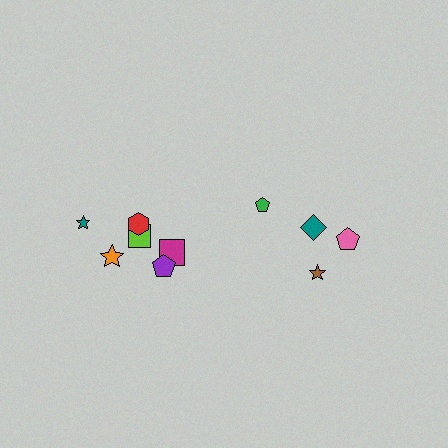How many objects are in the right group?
There are 4 objects.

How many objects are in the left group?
There are 6 objects.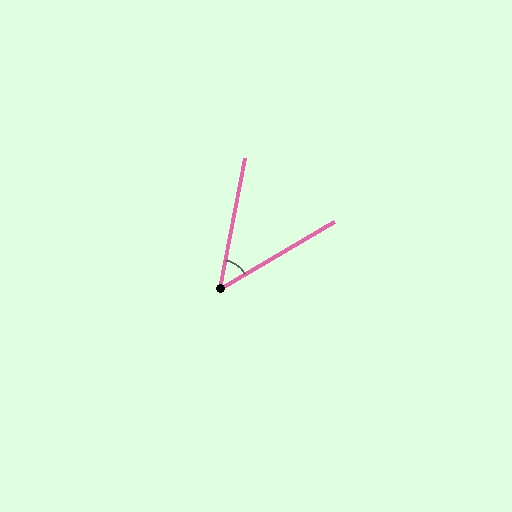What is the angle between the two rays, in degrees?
Approximately 49 degrees.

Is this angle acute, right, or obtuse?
It is acute.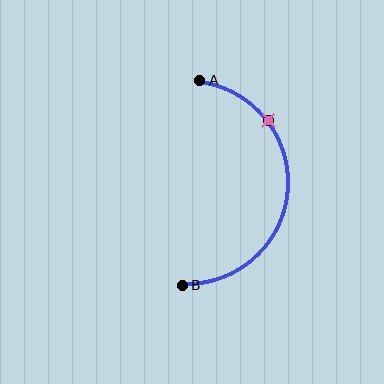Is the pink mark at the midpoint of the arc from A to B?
No. The pink mark lies on the arc but is closer to endpoint A. The arc midpoint would be at the point on the curve equidistant along the arc from both A and B.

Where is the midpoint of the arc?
The arc midpoint is the point on the curve farthest from the straight line joining A and B. It sits to the right of that line.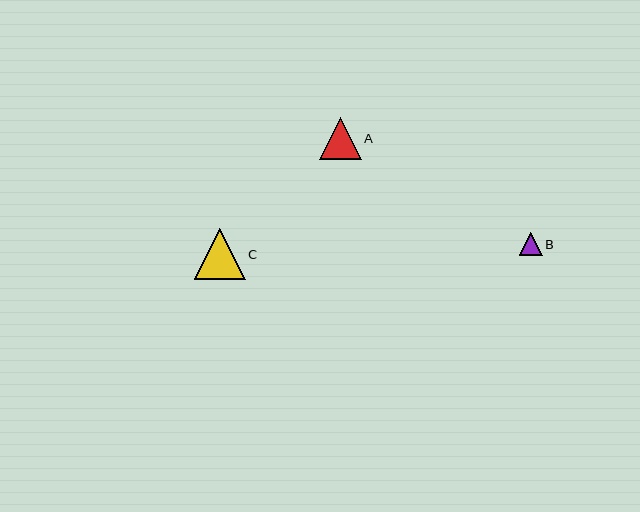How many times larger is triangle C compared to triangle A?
Triangle C is approximately 1.2 times the size of triangle A.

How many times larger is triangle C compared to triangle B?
Triangle C is approximately 2.2 times the size of triangle B.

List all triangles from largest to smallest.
From largest to smallest: C, A, B.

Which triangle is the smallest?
Triangle B is the smallest with a size of approximately 23 pixels.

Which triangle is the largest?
Triangle C is the largest with a size of approximately 50 pixels.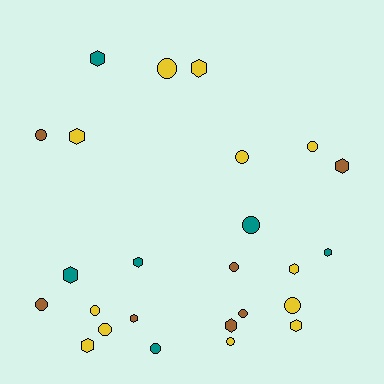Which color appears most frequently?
Yellow, with 12 objects.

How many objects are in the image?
There are 25 objects.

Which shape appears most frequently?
Circle, with 13 objects.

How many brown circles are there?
There are 4 brown circles.